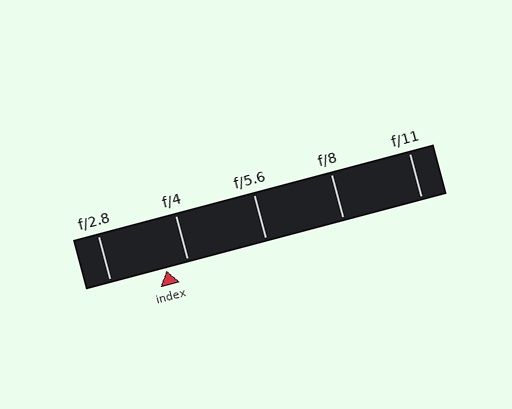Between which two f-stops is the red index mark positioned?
The index mark is between f/2.8 and f/4.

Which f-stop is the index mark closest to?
The index mark is closest to f/4.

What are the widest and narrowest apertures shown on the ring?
The widest aperture shown is f/2.8 and the narrowest is f/11.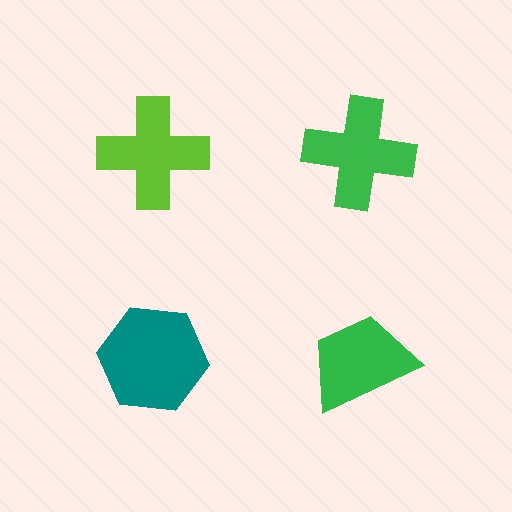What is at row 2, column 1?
A teal hexagon.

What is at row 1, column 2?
A green cross.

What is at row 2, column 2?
A green trapezoid.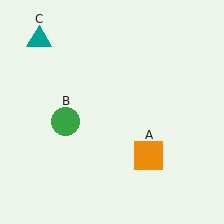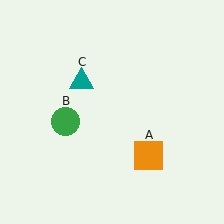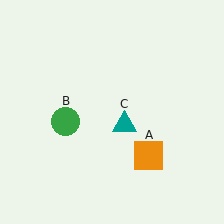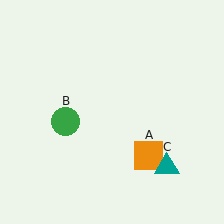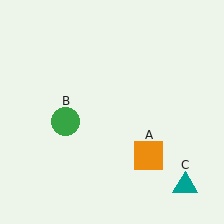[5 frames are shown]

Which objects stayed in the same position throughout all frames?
Orange square (object A) and green circle (object B) remained stationary.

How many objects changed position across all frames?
1 object changed position: teal triangle (object C).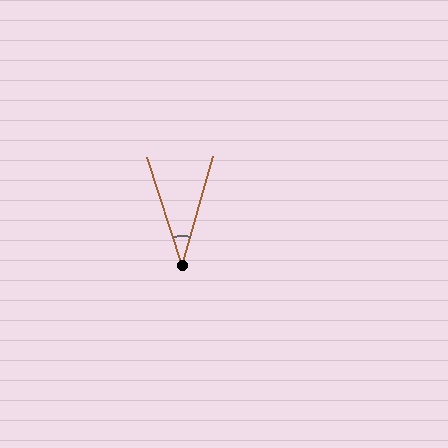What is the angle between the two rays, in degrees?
Approximately 34 degrees.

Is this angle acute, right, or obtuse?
It is acute.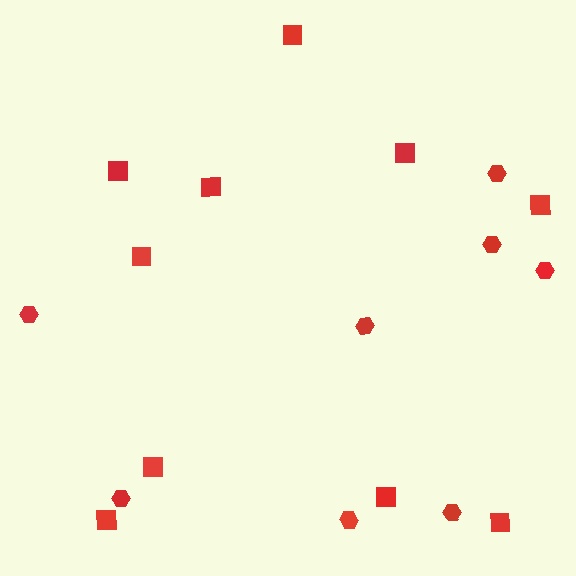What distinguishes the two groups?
There are 2 groups: one group of squares (10) and one group of hexagons (8).